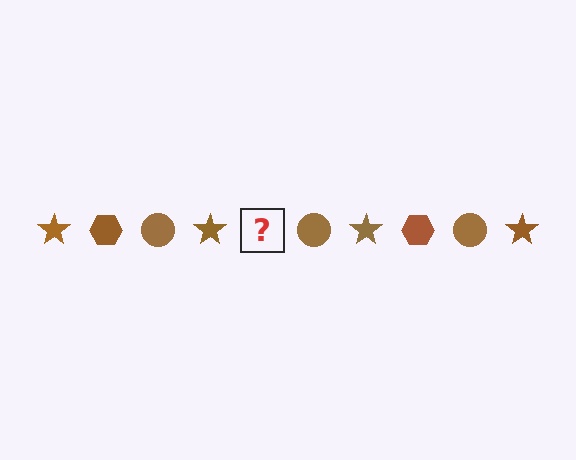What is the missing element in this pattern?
The missing element is a brown hexagon.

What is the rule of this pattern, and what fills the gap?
The rule is that the pattern cycles through star, hexagon, circle shapes in brown. The gap should be filled with a brown hexagon.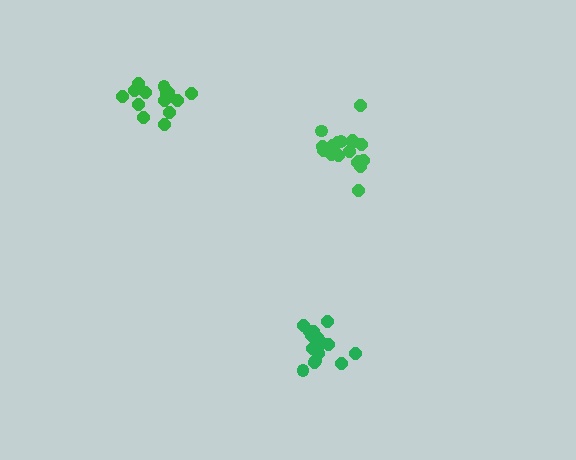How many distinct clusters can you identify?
There are 3 distinct clusters.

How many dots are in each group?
Group 1: 16 dots, Group 2: 14 dots, Group 3: 18 dots (48 total).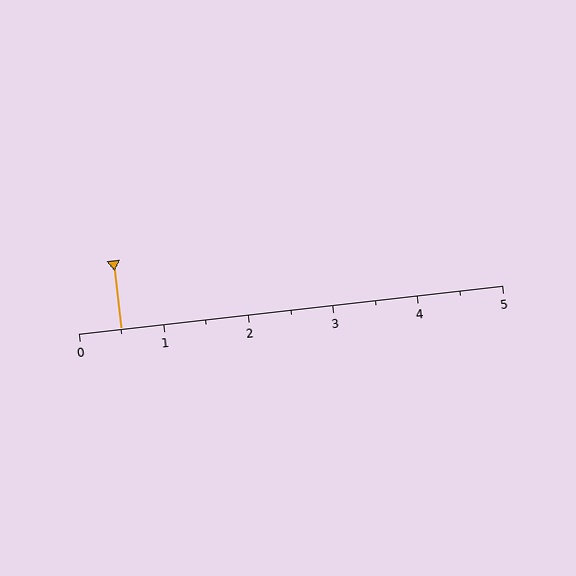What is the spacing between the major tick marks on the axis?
The major ticks are spaced 1 apart.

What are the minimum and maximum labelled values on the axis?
The axis runs from 0 to 5.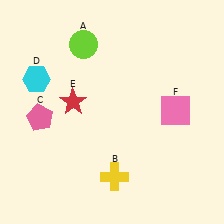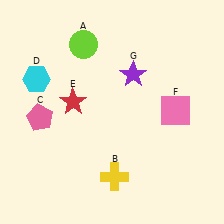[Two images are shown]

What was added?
A purple star (G) was added in Image 2.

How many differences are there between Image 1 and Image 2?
There is 1 difference between the two images.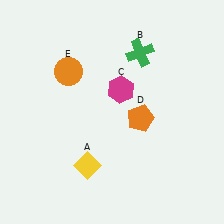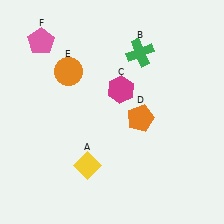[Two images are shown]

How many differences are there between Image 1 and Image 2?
There is 1 difference between the two images.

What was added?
A pink pentagon (F) was added in Image 2.